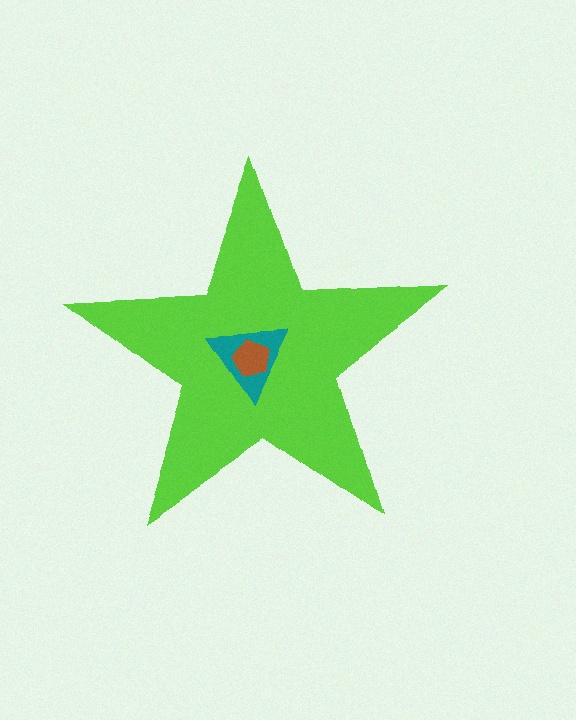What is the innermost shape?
The brown pentagon.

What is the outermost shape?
The lime star.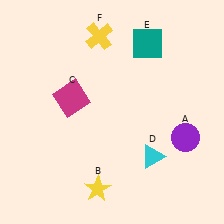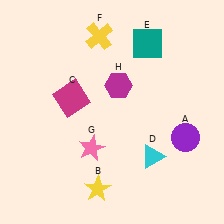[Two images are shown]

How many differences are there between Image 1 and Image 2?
There are 2 differences between the two images.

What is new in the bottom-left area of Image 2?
A pink star (G) was added in the bottom-left area of Image 2.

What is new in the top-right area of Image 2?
A magenta hexagon (H) was added in the top-right area of Image 2.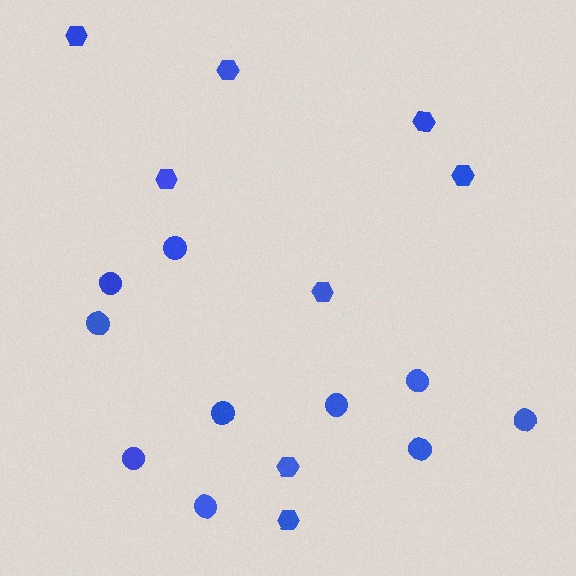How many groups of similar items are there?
There are 2 groups: one group of hexagons (8) and one group of circles (10).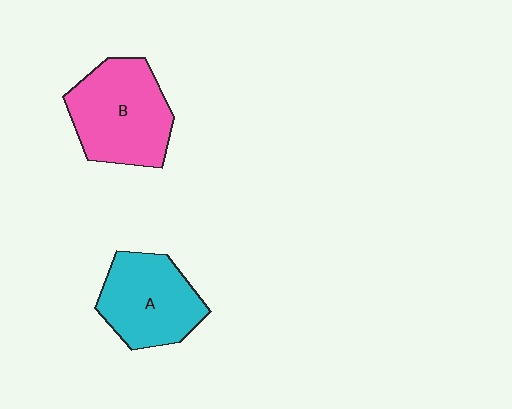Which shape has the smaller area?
Shape A (cyan).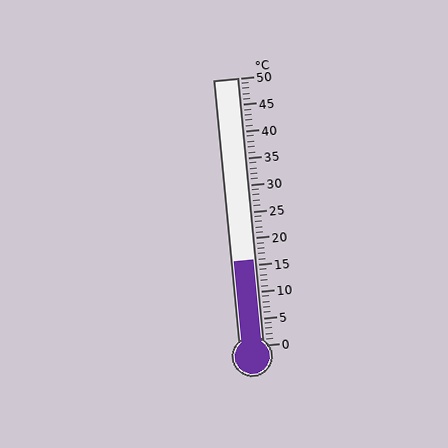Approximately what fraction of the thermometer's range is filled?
The thermometer is filled to approximately 30% of its range.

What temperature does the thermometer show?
The thermometer shows approximately 16°C.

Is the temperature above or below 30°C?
The temperature is below 30°C.